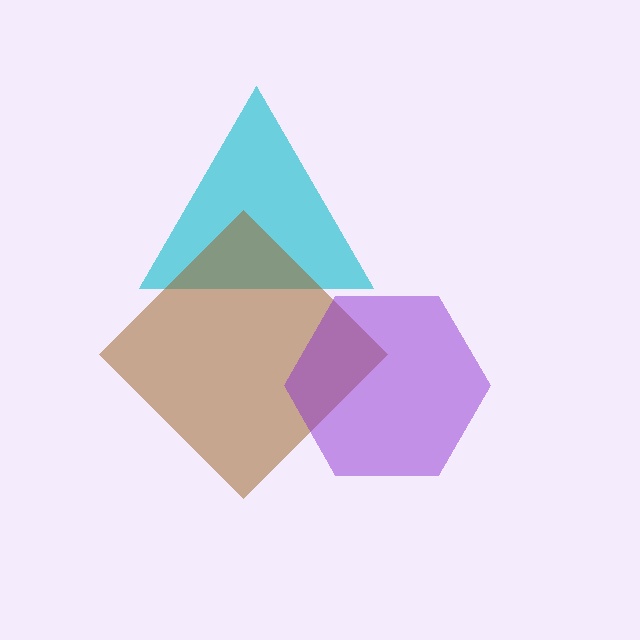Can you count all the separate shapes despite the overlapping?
Yes, there are 3 separate shapes.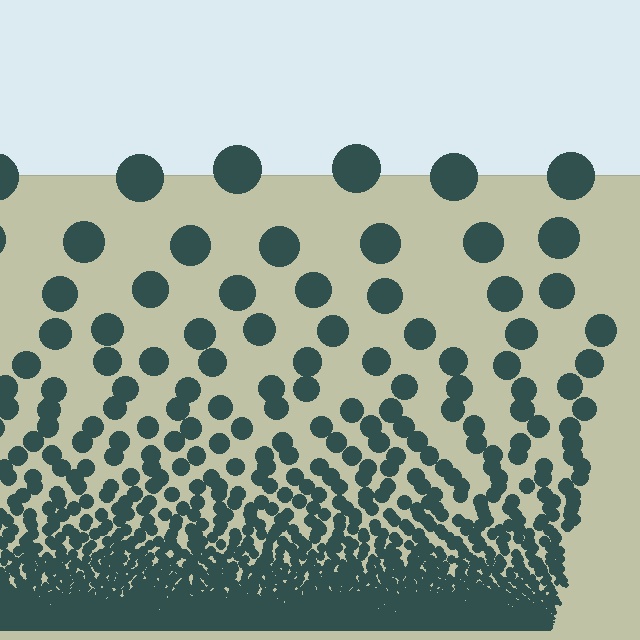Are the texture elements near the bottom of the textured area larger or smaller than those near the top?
Smaller. The gradient is inverted — elements near the bottom are smaller and denser.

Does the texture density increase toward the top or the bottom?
Density increases toward the bottom.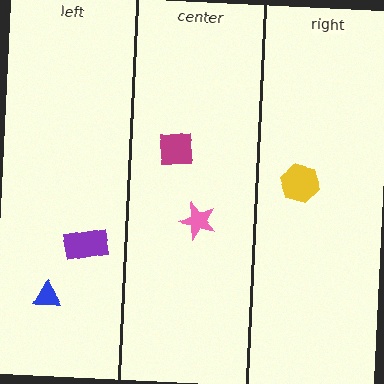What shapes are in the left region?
The blue triangle, the purple rectangle.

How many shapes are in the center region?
2.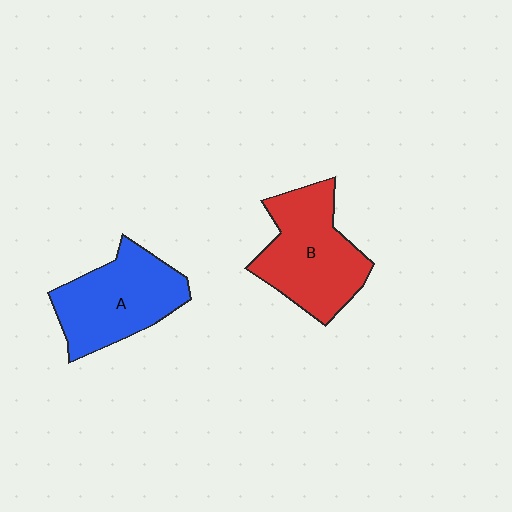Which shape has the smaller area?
Shape A (blue).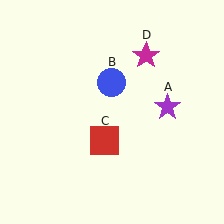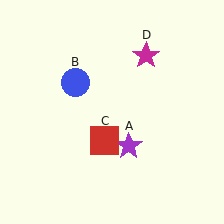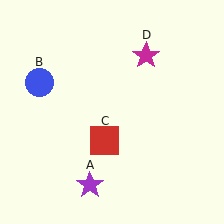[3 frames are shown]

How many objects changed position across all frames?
2 objects changed position: purple star (object A), blue circle (object B).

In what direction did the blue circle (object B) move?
The blue circle (object B) moved left.